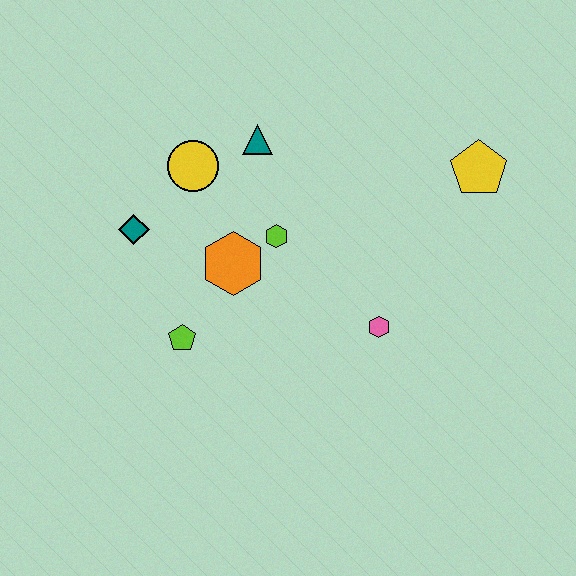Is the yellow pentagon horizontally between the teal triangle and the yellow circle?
No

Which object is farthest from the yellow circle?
The yellow pentagon is farthest from the yellow circle.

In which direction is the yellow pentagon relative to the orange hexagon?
The yellow pentagon is to the right of the orange hexagon.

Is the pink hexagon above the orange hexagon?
No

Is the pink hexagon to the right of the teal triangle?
Yes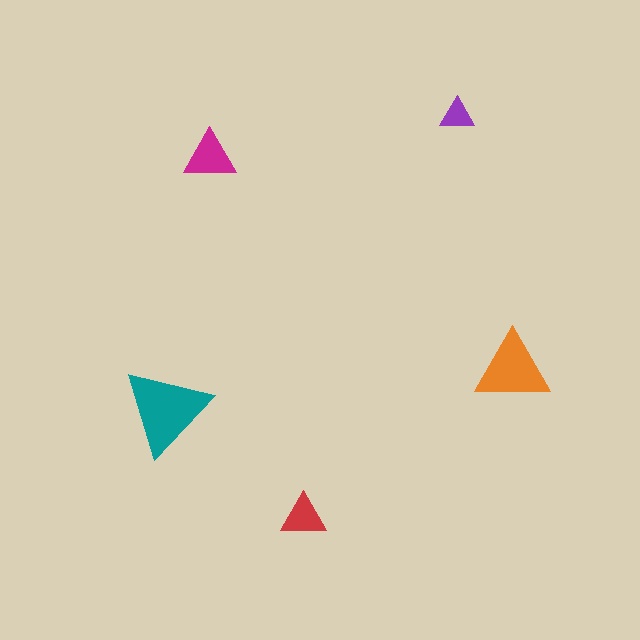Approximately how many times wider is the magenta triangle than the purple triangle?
About 1.5 times wider.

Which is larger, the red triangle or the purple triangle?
The red one.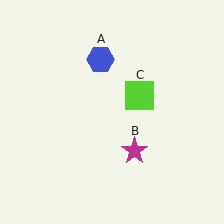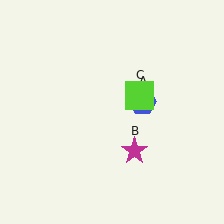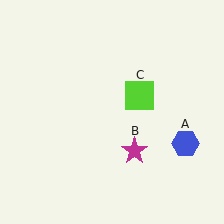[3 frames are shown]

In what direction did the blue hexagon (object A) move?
The blue hexagon (object A) moved down and to the right.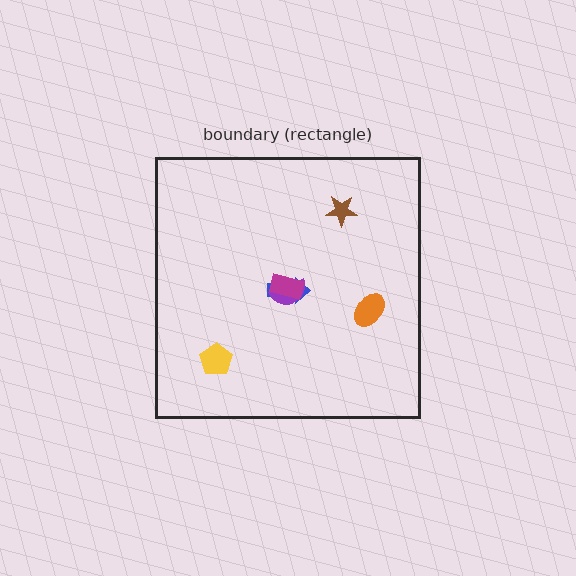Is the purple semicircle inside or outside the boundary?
Inside.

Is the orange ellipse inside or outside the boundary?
Inside.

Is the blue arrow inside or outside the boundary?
Inside.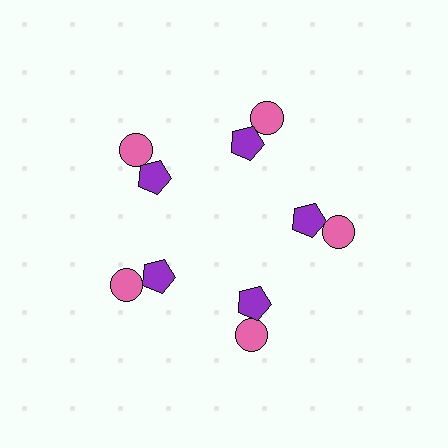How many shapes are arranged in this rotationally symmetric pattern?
There are 10 shapes, arranged in 5 groups of 2.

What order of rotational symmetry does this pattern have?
This pattern has 5-fold rotational symmetry.